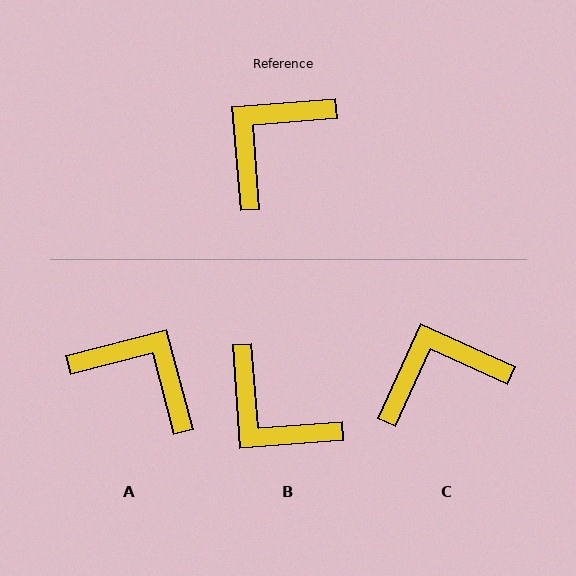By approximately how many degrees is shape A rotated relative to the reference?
Approximately 80 degrees clockwise.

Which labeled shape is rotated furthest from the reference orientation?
B, about 90 degrees away.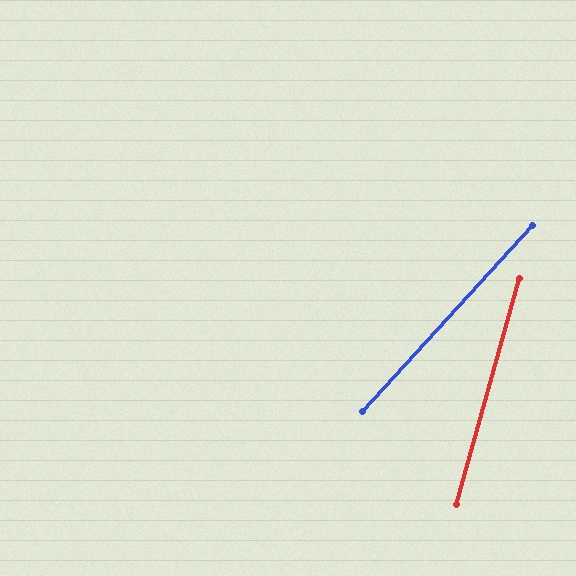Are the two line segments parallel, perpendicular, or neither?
Neither parallel nor perpendicular — they differ by about 27°.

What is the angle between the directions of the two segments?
Approximately 27 degrees.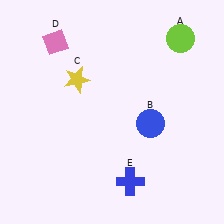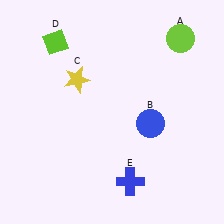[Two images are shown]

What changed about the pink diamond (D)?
In Image 1, D is pink. In Image 2, it changed to lime.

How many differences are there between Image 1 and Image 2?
There is 1 difference between the two images.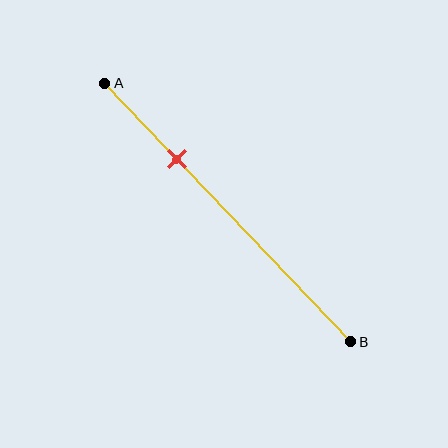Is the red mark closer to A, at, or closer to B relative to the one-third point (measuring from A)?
The red mark is closer to point A than the one-third point of segment AB.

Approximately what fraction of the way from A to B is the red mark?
The red mark is approximately 30% of the way from A to B.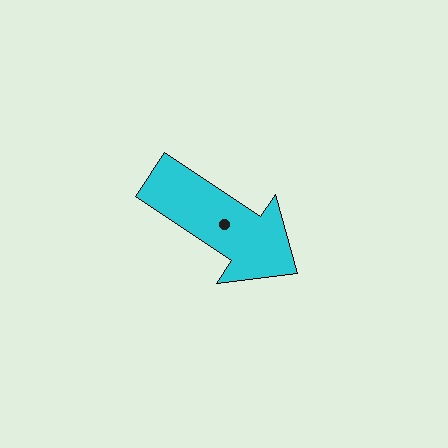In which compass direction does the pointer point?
Southeast.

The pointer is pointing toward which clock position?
Roughly 4 o'clock.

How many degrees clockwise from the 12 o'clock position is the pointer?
Approximately 124 degrees.